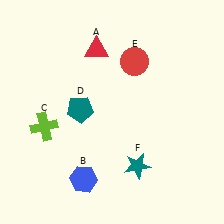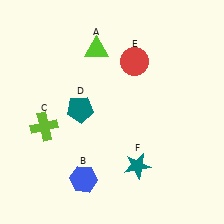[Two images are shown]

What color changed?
The triangle (A) changed from red in Image 1 to lime in Image 2.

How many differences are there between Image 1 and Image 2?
There is 1 difference between the two images.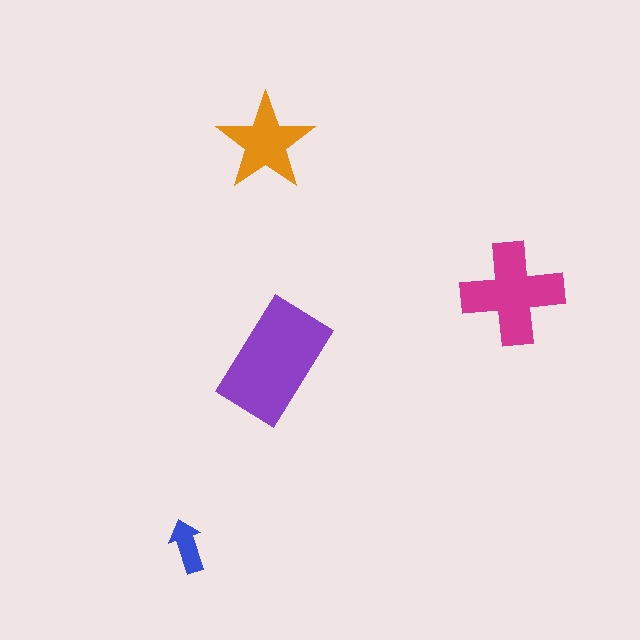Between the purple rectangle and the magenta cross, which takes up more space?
The purple rectangle.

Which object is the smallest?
The blue arrow.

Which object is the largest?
The purple rectangle.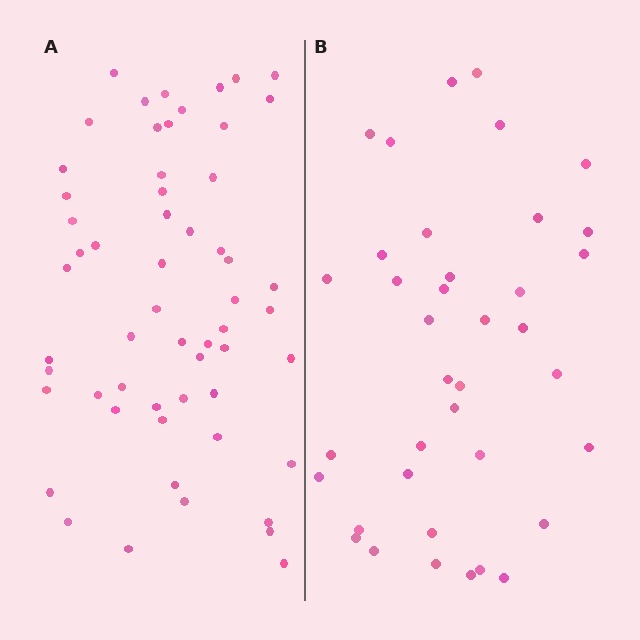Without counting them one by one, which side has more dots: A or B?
Region A (the left region) has more dots.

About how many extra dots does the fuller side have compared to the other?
Region A has approximately 20 more dots than region B.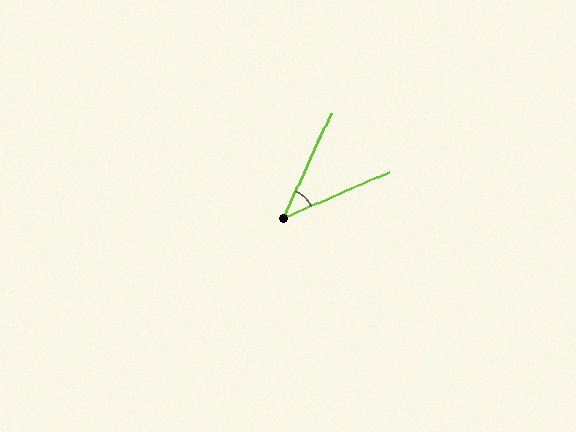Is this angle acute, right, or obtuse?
It is acute.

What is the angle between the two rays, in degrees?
Approximately 42 degrees.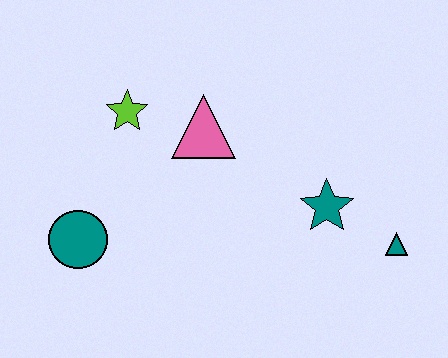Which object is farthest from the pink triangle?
The teal triangle is farthest from the pink triangle.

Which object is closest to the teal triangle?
The teal star is closest to the teal triangle.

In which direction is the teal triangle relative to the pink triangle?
The teal triangle is to the right of the pink triangle.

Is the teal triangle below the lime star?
Yes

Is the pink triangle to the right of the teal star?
No